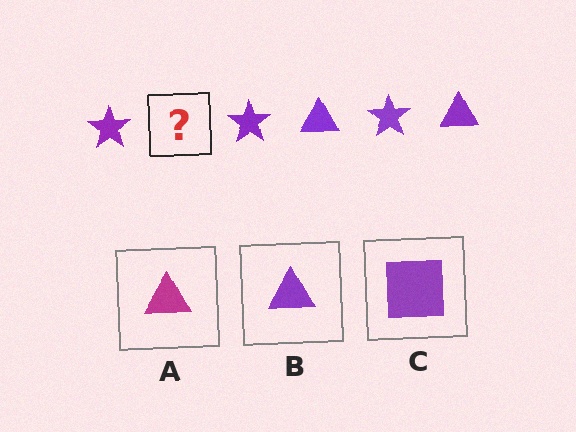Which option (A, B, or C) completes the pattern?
B.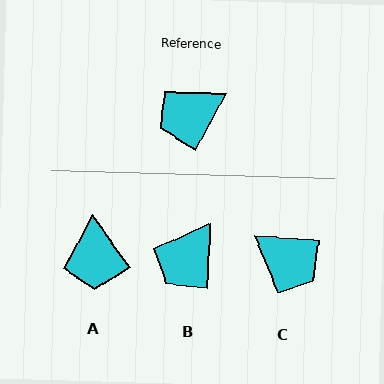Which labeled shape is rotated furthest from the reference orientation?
C, about 114 degrees away.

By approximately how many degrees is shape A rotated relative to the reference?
Approximately 63 degrees counter-clockwise.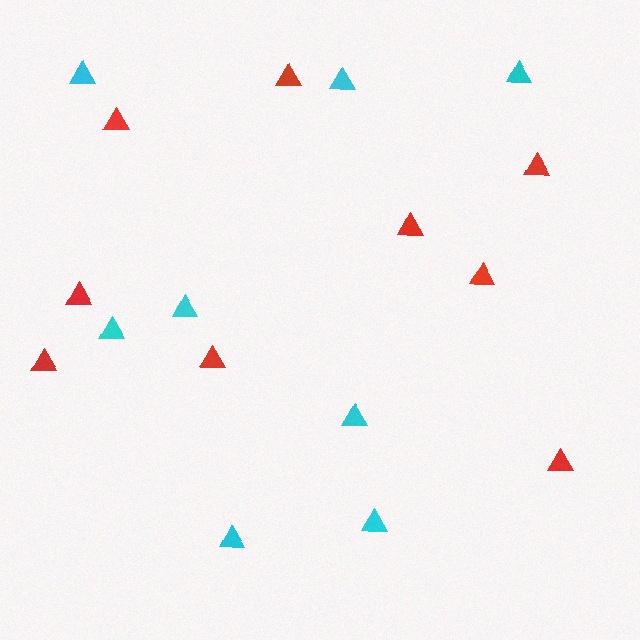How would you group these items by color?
There are 2 groups: one group of cyan triangles (8) and one group of red triangles (9).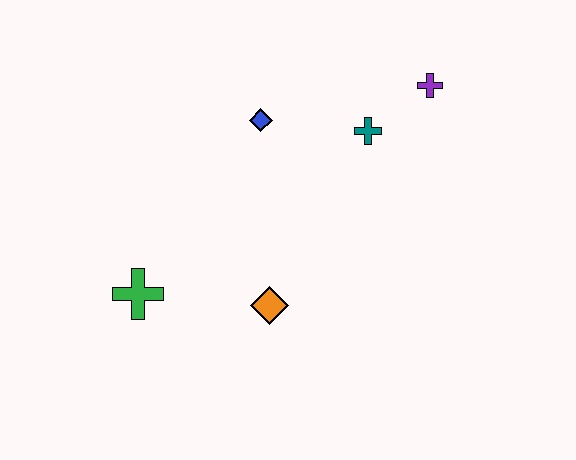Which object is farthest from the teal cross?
The green cross is farthest from the teal cross.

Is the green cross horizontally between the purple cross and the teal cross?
No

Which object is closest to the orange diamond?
The green cross is closest to the orange diamond.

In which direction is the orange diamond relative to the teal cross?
The orange diamond is below the teal cross.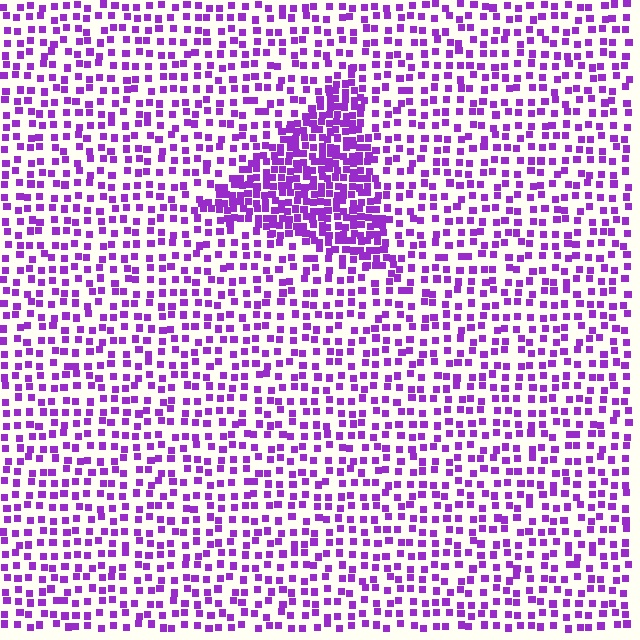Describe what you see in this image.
The image contains small purple elements arranged at two different densities. A triangle-shaped region is visible where the elements are more densely packed than the surrounding area.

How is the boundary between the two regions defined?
The boundary is defined by a change in element density (approximately 2.3x ratio). All elements are the same color, size, and shape.